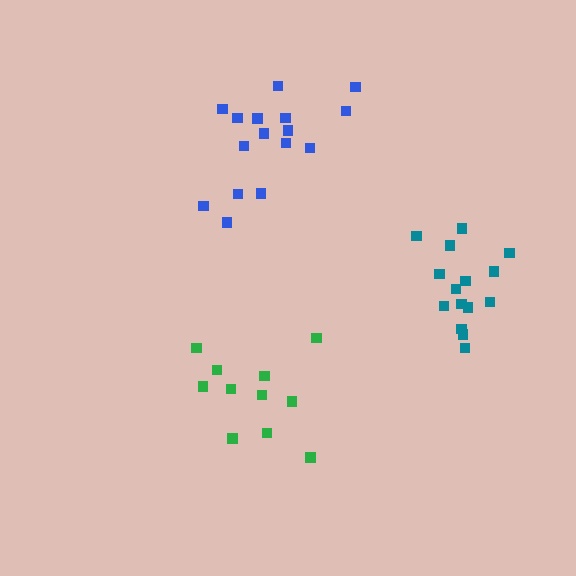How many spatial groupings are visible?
There are 3 spatial groupings.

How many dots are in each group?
Group 1: 15 dots, Group 2: 16 dots, Group 3: 11 dots (42 total).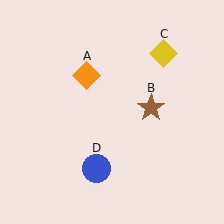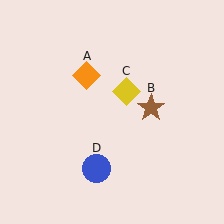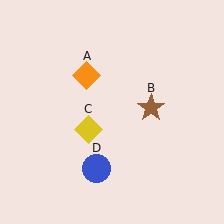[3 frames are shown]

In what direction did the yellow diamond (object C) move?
The yellow diamond (object C) moved down and to the left.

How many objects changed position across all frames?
1 object changed position: yellow diamond (object C).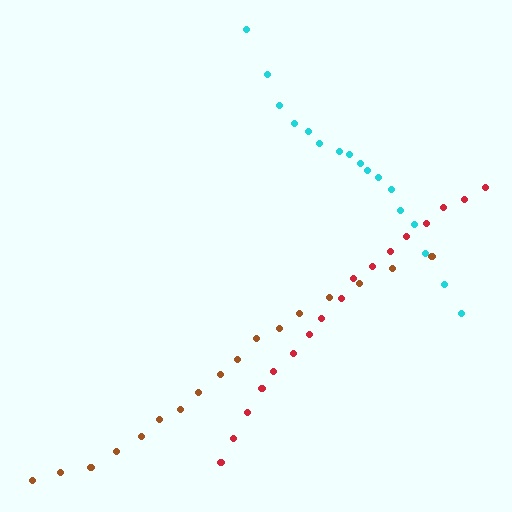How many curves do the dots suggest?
There are 3 distinct paths.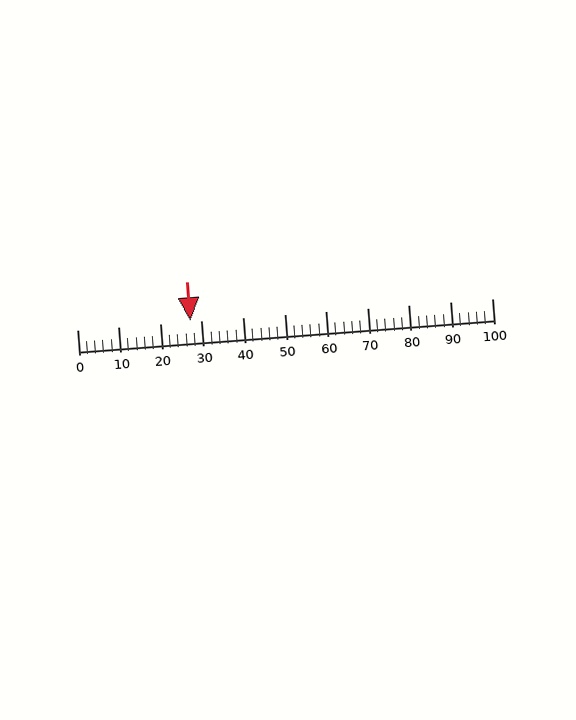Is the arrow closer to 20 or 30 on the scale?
The arrow is closer to 30.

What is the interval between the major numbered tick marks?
The major tick marks are spaced 10 units apart.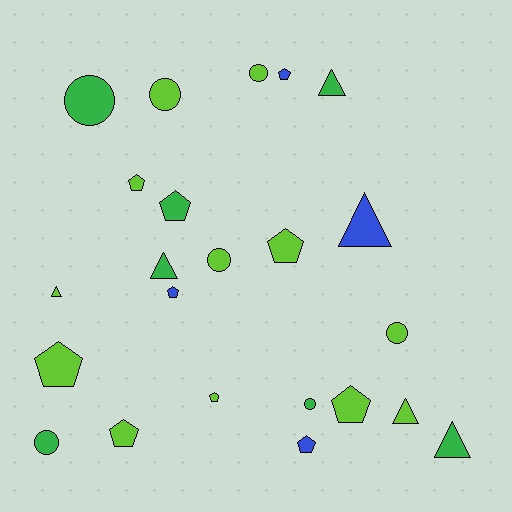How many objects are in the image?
There are 23 objects.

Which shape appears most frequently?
Pentagon, with 10 objects.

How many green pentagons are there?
There is 1 green pentagon.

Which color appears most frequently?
Lime, with 12 objects.